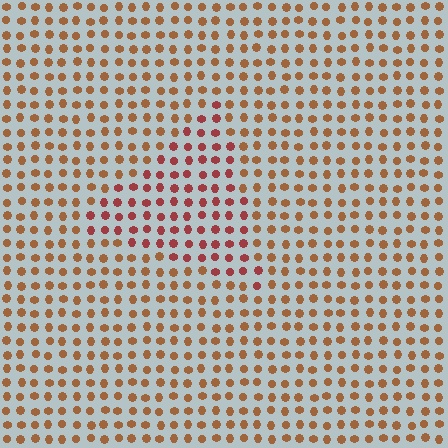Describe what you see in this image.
The image is filled with small brown elements in a uniform arrangement. A triangle-shaped region is visible where the elements are tinted to a slightly different hue, forming a subtle color boundary.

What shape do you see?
I see a triangle.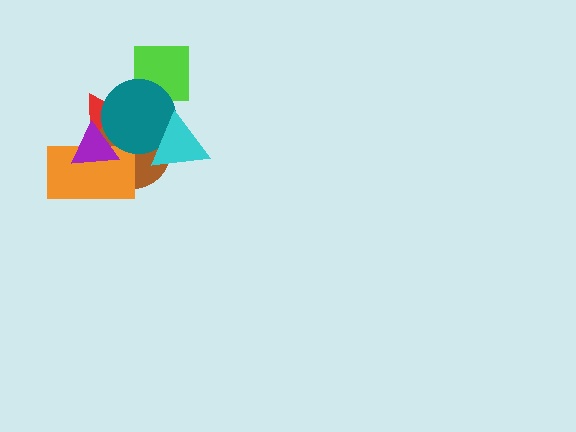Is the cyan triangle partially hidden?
No, no other shape covers it.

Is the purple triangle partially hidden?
Yes, it is partially covered by another shape.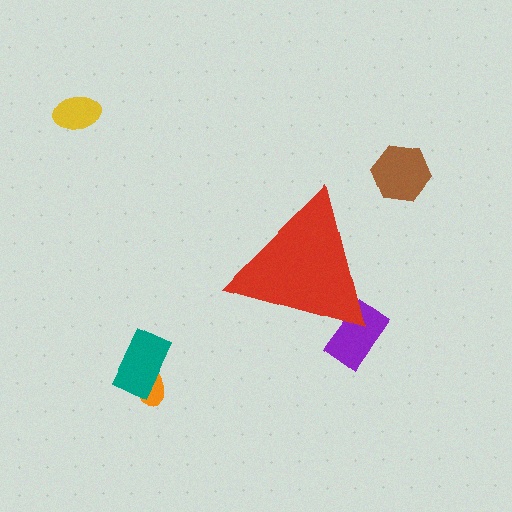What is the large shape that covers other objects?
A red triangle.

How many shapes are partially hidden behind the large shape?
1 shape is partially hidden.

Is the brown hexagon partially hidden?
No, the brown hexagon is fully visible.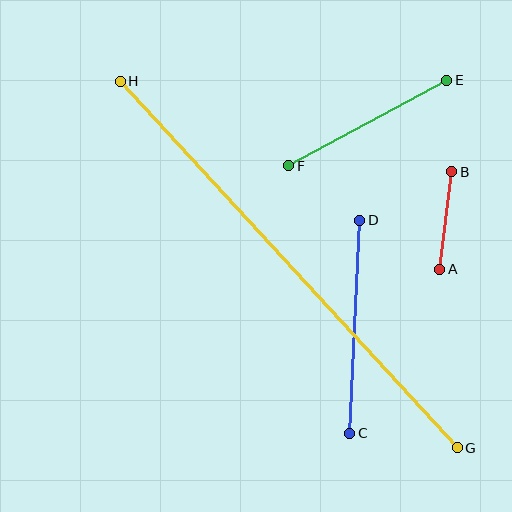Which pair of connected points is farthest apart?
Points G and H are farthest apart.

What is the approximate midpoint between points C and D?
The midpoint is at approximately (355, 327) pixels.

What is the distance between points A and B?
The distance is approximately 98 pixels.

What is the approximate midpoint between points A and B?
The midpoint is at approximately (446, 220) pixels.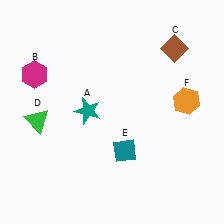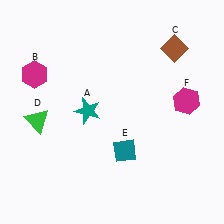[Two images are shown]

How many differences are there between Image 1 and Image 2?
There is 1 difference between the two images.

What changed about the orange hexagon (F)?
In Image 1, F is orange. In Image 2, it changed to magenta.